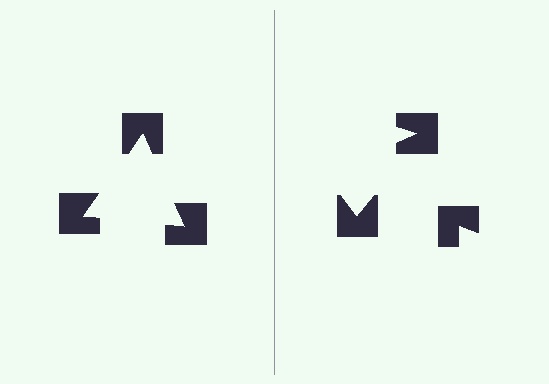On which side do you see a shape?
An illusory triangle appears on the left side. On the right side the wedge cuts are rotated, so no coherent shape forms.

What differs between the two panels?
The notched squares are positioned identically on both sides; only the wedge orientations differ. On the left they align to a triangle; on the right they are misaligned.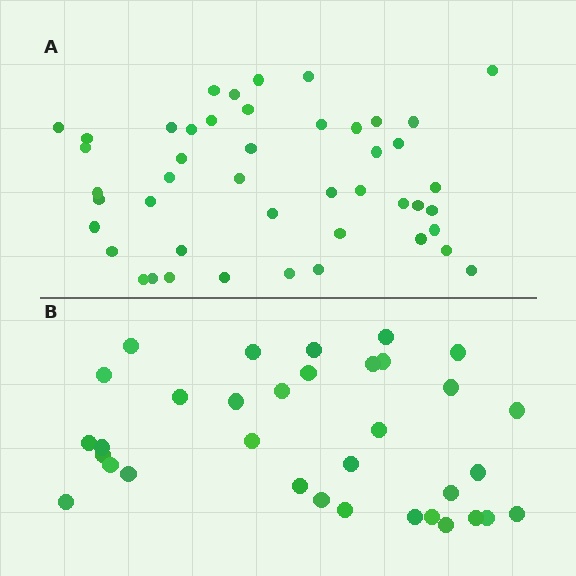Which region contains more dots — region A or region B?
Region A (the top region) has more dots.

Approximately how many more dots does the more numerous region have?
Region A has roughly 12 or so more dots than region B.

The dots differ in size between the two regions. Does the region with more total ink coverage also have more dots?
No. Region B has more total ink coverage because its dots are larger, but region A actually contains more individual dots. Total area can be misleading — the number of items is what matters here.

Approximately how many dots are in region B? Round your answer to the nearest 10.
About 30 dots. (The exact count is 34, which rounds to 30.)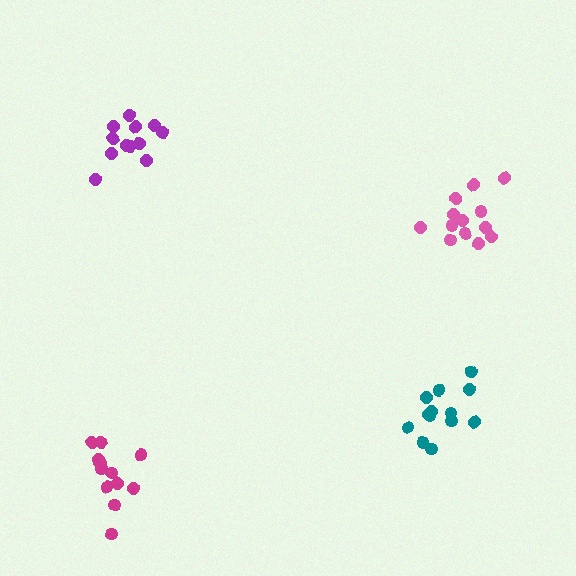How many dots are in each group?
Group 1: 13 dots, Group 2: 13 dots, Group 3: 13 dots, Group 4: 12 dots (51 total).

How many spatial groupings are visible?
There are 4 spatial groupings.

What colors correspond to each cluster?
The clusters are colored: pink, teal, magenta, purple.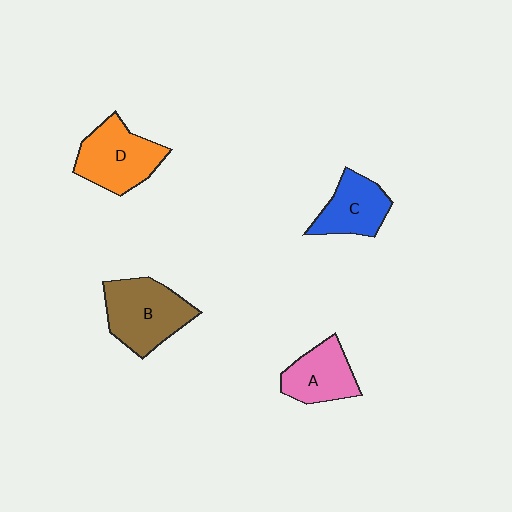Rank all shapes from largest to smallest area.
From largest to smallest: B (brown), D (orange), A (pink), C (blue).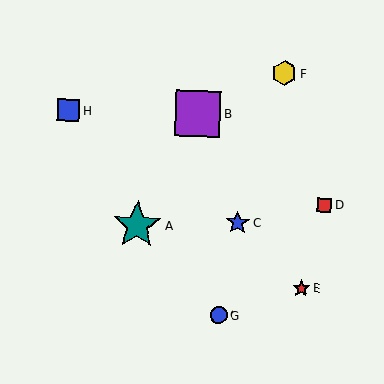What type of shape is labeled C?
Shape C is a blue star.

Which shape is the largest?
The teal star (labeled A) is the largest.